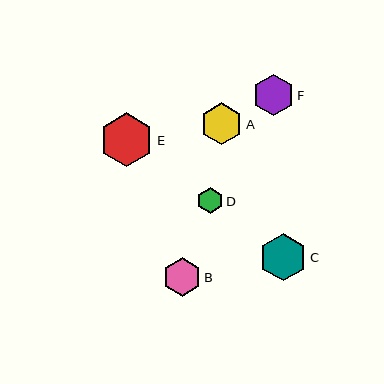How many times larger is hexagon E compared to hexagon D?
Hexagon E is approximately 2.1 times the size of hexagon D.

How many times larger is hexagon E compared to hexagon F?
Hexagon E is approximately 1.3 times the size of hexagon F.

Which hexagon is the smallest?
Hexagon D is the smallest with a size of approximately 26 pixels.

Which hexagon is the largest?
Hexagon E is the largest with a size of approximately 54 pixels.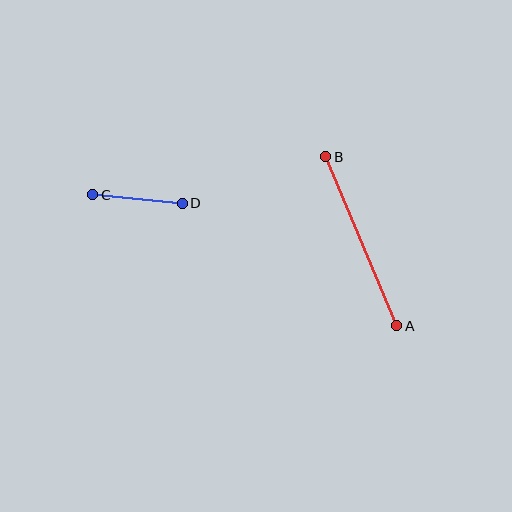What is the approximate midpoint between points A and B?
The midpoint is at approximately (361, 241) pixels.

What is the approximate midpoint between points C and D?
The midpoint is at approximately (137, 199) pixels.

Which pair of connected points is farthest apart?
Points A and B are farthest apart.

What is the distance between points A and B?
The distance is approximately 183 pixels.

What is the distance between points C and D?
The distance is approximately 90 pixels.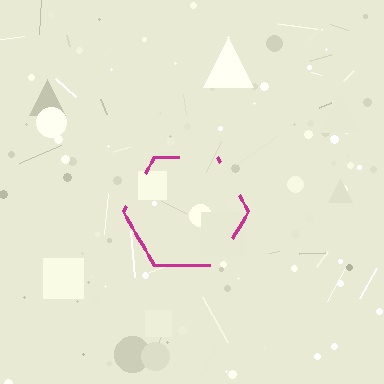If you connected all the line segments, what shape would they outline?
They would outline a hexagon.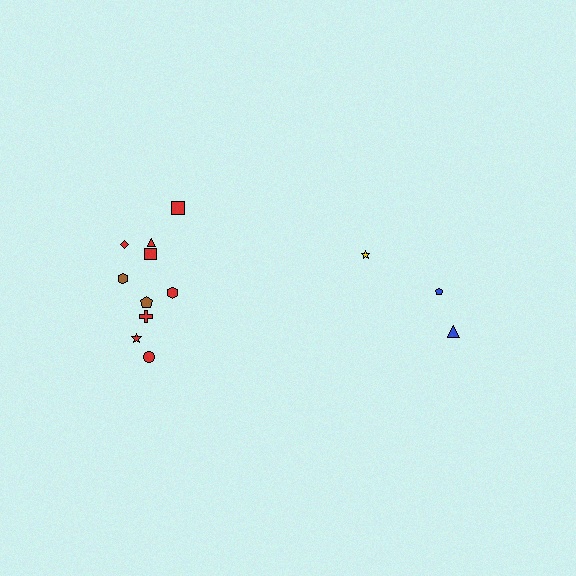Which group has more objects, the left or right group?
The left group.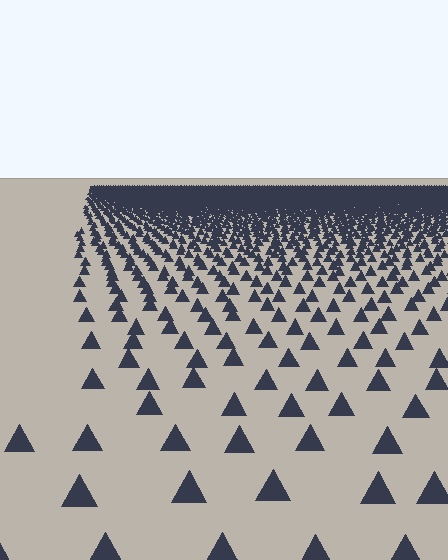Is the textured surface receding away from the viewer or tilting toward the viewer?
The surface is receding away from the viewer. Texture elements get smaller and denser toward the top.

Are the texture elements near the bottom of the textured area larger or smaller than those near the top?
Larger. Near the bottom, elements are closer to the viewer and appear at a bigger on-screen size.